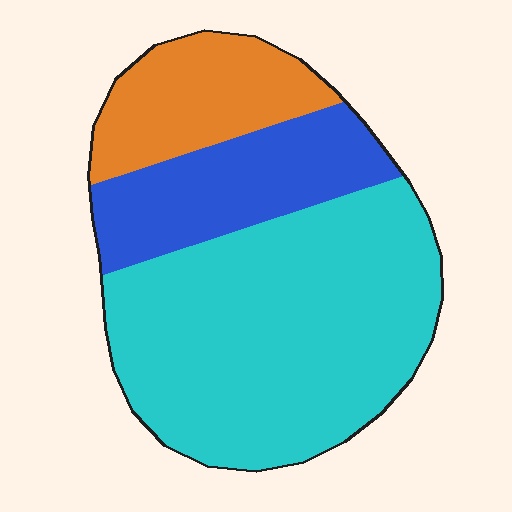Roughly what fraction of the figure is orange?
Orange takes up about one fifth (1/5) of the figure.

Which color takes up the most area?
Cyan, at roughly 60%.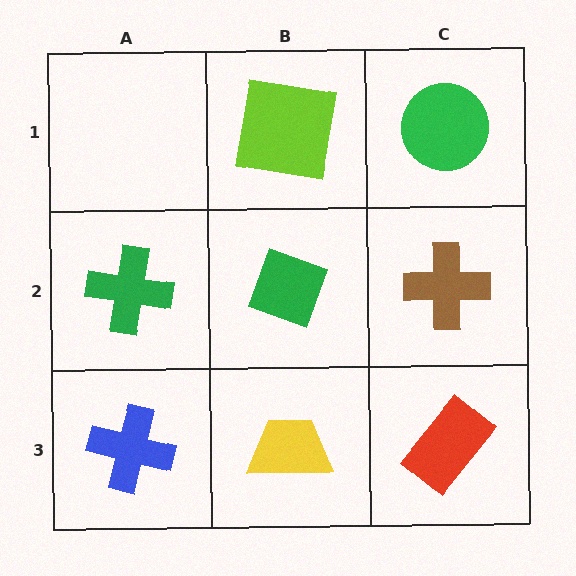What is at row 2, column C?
A brown cross.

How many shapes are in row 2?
3 shapes.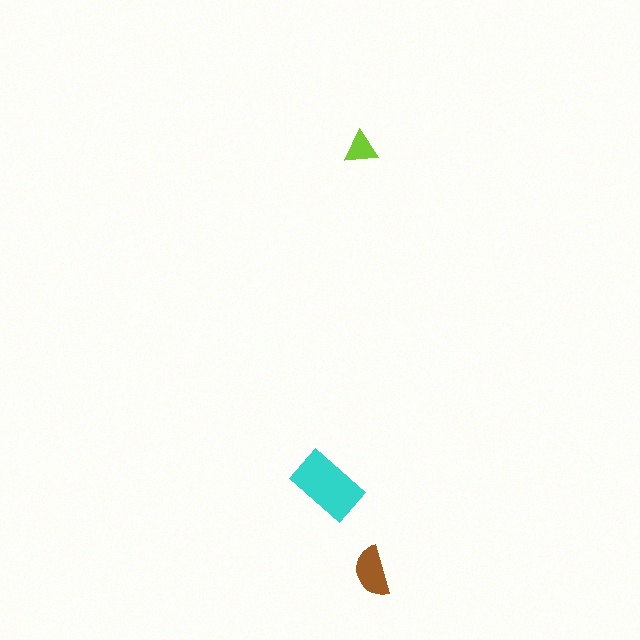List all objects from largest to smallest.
The cyan rectangle, the brown semicircle, the lime triangle.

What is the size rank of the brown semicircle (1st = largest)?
2nd.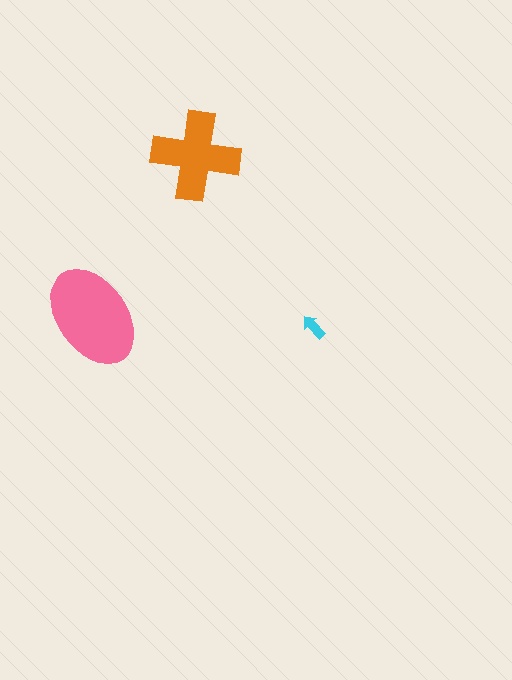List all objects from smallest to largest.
The cyan arrow, the orange cross, the pink ellipse.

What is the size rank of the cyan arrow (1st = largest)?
3rd.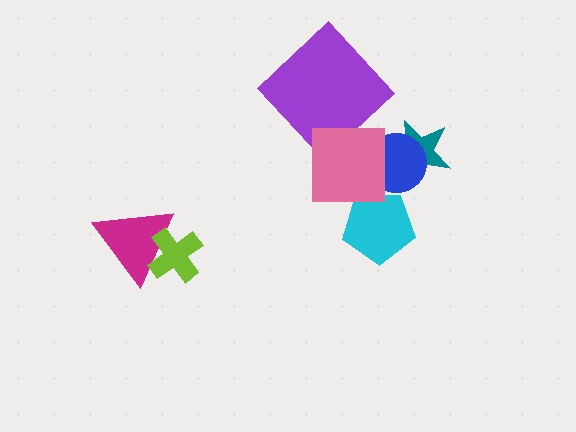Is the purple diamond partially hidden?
No, no other shape covers it.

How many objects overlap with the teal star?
1 object overlaps with the teal star.